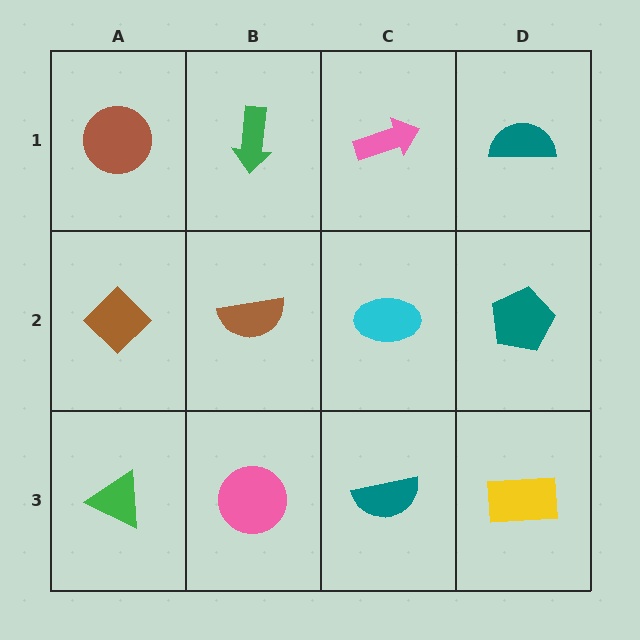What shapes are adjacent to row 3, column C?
A cyan ellipse (row 2, column C), a pink circle (row 3, column B), a yellow rectangle (row 3, column D).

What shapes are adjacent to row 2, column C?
A pink arrow (row 1, column C), a teal semicircle (row 3, column C), a brown semicircle (row 2, column B), a teal pentagon (row 2, column D).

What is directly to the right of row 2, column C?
A teal pentagon.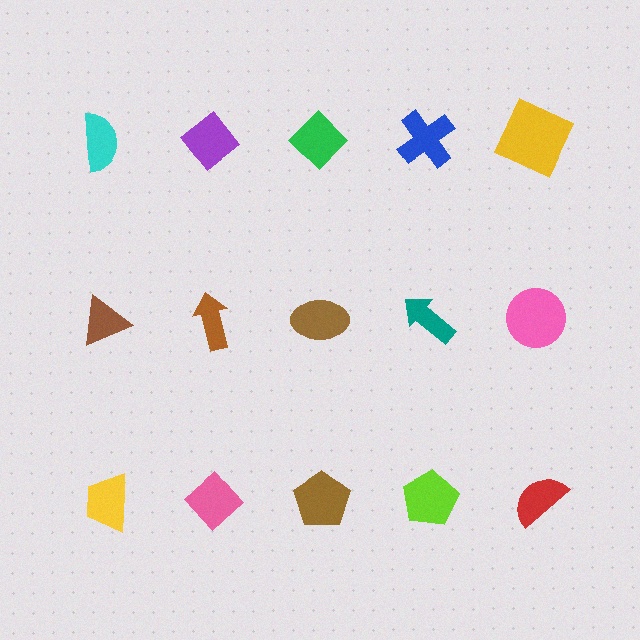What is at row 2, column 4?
A teal arrow.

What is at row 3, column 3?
A brown pentagon.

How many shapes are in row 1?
5 shapes.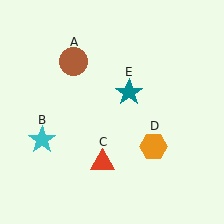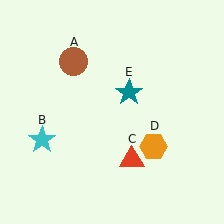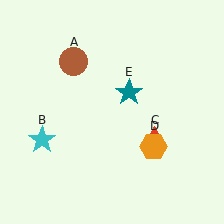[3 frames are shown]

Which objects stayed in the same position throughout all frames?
Brown circle (object A) and cyan star (object B) and orange hexagon (object D) and teal star (object E) remained stationary.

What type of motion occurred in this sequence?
The red triangle (object C) rotated counterclockwise around the center of the scene.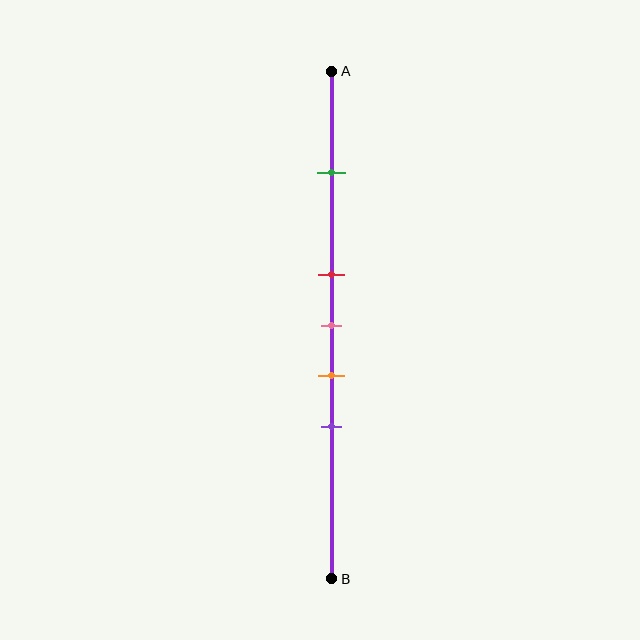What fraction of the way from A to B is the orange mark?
The orange mark is approximately 60% (0.6) of the way from A to B.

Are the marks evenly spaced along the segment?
No, the marks are not evenly spaced.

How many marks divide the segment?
There are 5 marks dividing the segment.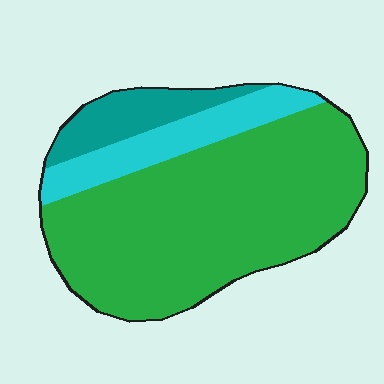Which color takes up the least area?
Teal, at roughly 10%.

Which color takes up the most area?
Green, at roughly 70%.